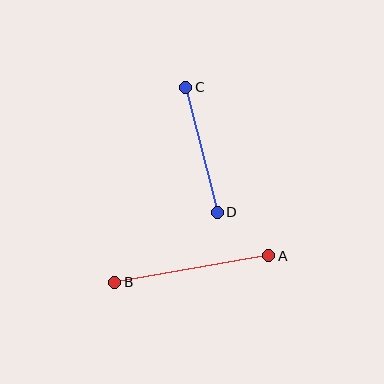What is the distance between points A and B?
The distance is approximately 156 pixels.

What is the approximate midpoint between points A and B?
The midpoint is at approximately (192, 269) pixels.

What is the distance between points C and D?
The distance is approximately 129 pixels.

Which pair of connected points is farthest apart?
Points A and B are farthest apart.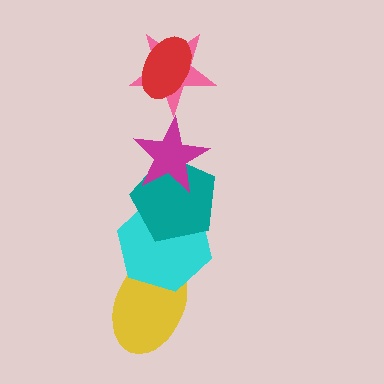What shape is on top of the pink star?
The red ellipse is on top of the pink star.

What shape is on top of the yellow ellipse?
The cyan hexagon is on top of the yellow ellipse.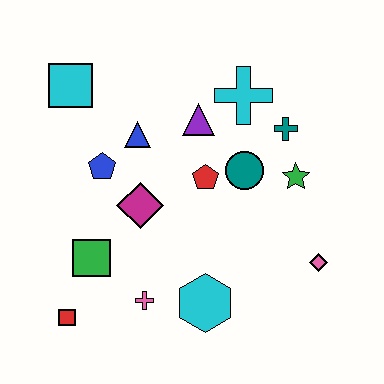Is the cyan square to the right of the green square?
No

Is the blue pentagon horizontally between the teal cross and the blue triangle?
No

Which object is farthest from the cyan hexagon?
The cyan square is farthest from the cyan hexagon.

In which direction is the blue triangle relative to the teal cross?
The blue triangle is to the left of the teal cross.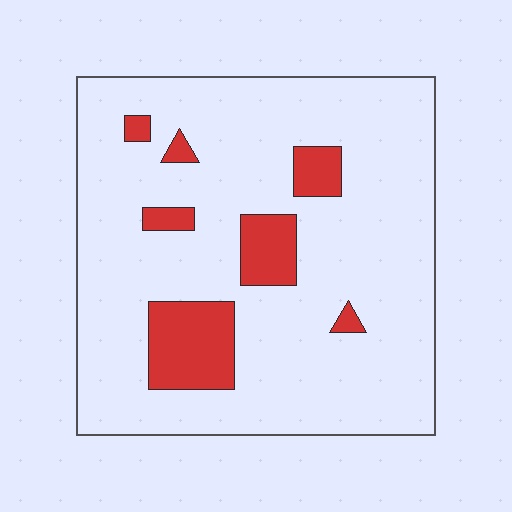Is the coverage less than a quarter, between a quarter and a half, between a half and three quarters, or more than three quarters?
Less than a quarter.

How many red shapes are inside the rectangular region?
7.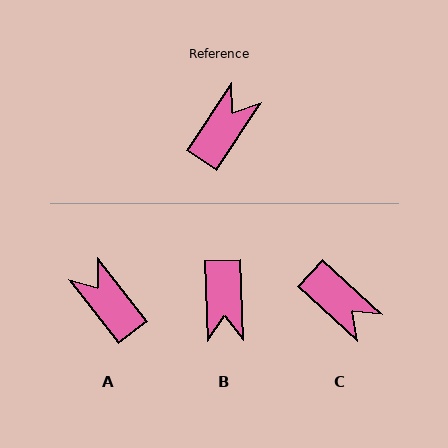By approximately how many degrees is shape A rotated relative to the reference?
Approximately 71 degrees counter-clockwise.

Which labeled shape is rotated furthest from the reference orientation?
B, about 144 degrees away.